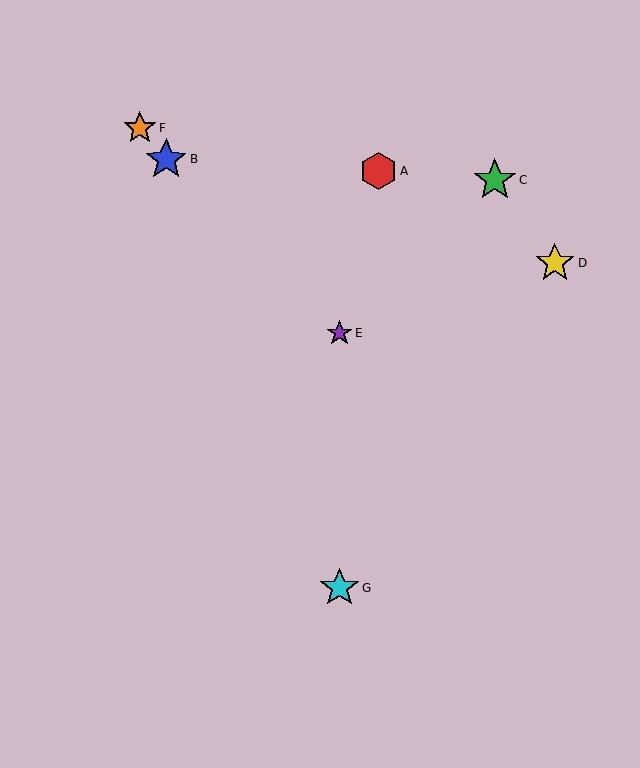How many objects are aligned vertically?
2 objects (E, G) are aligned vertically.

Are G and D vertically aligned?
No, G is at x≈340 and D is at x≈555.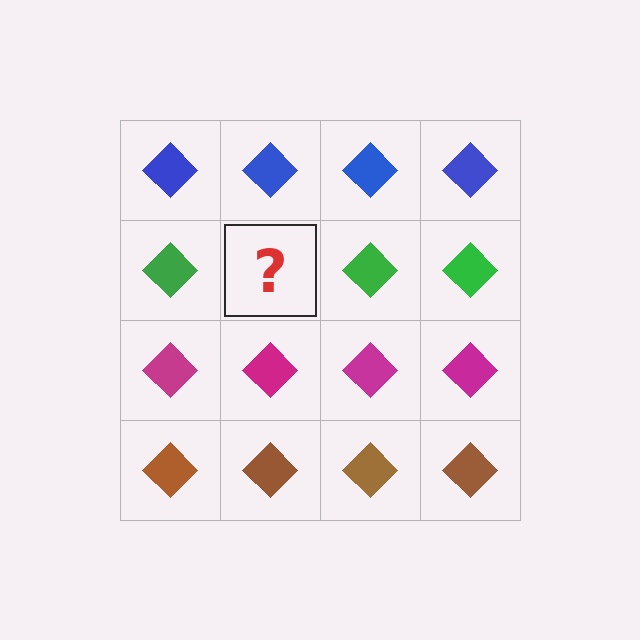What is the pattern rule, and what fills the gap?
The rule is that each row has a consistent color. The gap should be filled with a green diamond.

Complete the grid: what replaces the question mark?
The question mark should be replaced with a green diamond.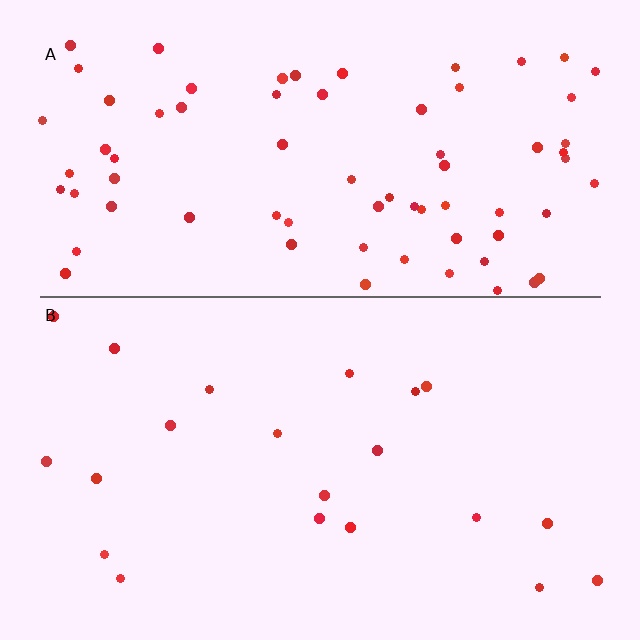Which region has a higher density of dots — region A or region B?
A (the top).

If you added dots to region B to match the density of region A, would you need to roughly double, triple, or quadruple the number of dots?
Approximately quadruple.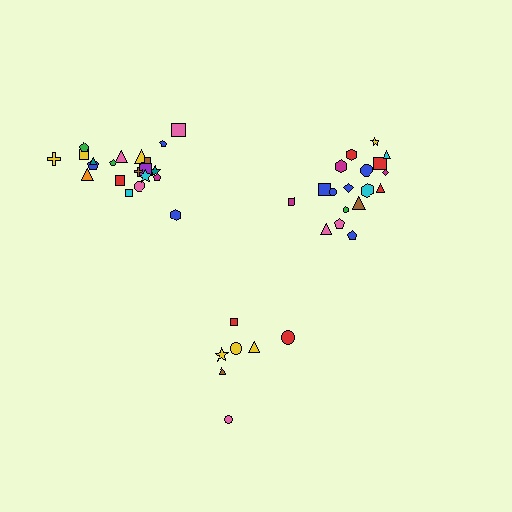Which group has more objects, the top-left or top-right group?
The top-left group.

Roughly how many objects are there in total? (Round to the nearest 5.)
Roughly 45 objects in total.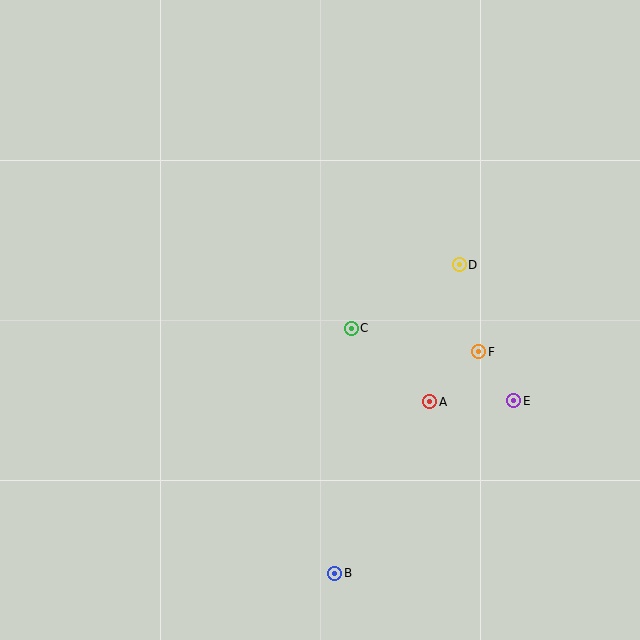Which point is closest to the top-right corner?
Point D is closest to the top-right corner.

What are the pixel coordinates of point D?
Point D is at (459, 265).